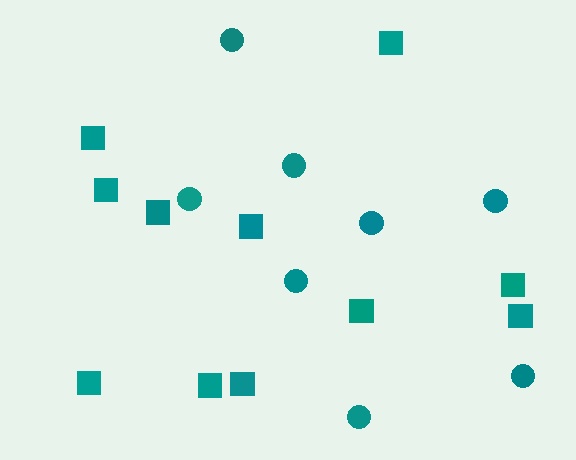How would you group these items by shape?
There are 2 groups: one group of circles (8) and one group of squares (11).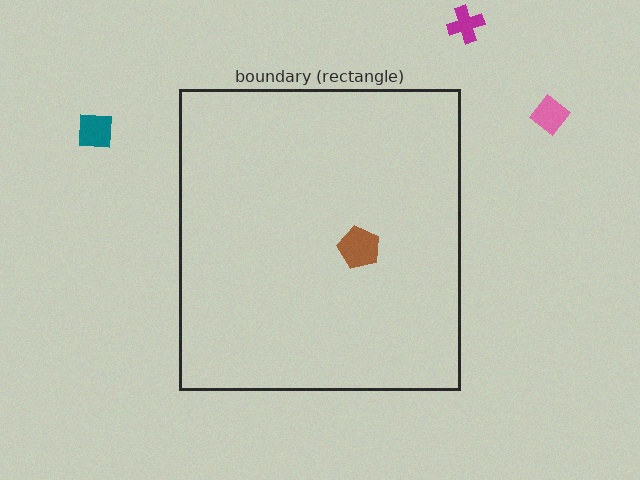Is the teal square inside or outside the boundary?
Outside.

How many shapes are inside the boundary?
1 inside, 3 outside.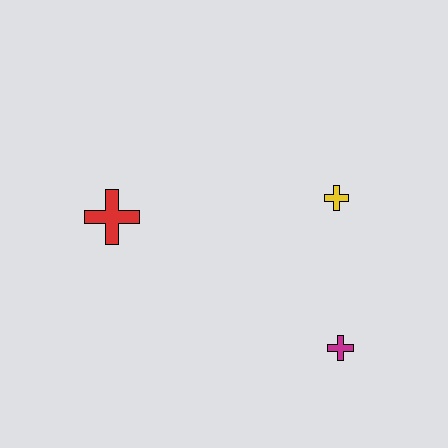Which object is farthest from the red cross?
The magenta cross is farthest from the red cross.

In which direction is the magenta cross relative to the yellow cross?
The magenta cross is below the yellow cross.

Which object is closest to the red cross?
The yellow cross is closest to the red cross.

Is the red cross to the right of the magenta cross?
No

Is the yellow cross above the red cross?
Yes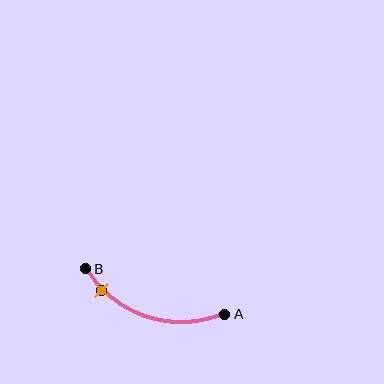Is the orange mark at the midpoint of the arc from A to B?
No. The orange mark lies on the arc but is closer to endpoint B. The arc midpoint would be at the point on the curve equidistant along the arc from both A and B.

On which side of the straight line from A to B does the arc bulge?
The arc bulges below the straight line connecting A and B.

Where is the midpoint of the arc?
The arc midpoint is the point on the curve farthest from the straight line joining A and B. It sits below that line.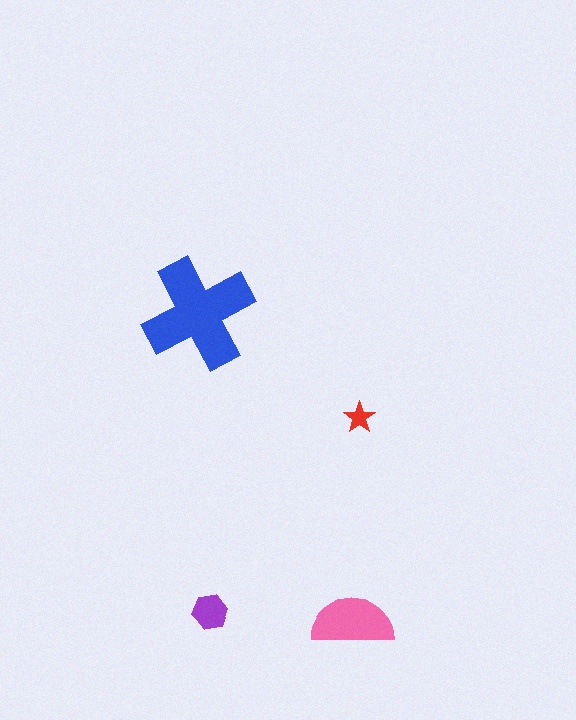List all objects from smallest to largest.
The red star, the purple hexagon, the pink semicircle, the blue cross.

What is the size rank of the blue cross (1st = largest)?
1st.